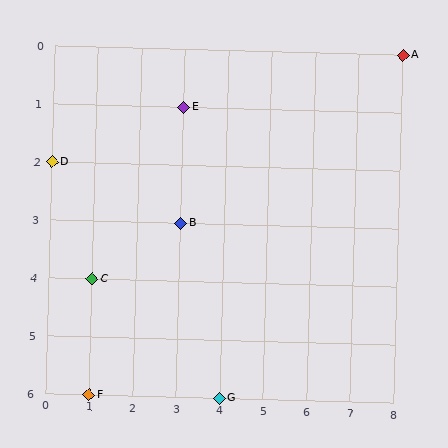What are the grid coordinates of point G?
Point G is at grid coordinates (4, 6).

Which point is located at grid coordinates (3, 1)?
Point E is at (3, 1).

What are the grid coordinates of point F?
Point F is at grid coordinates (1, 6).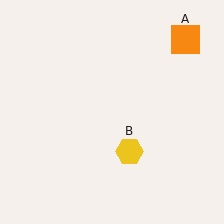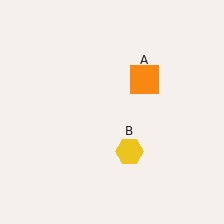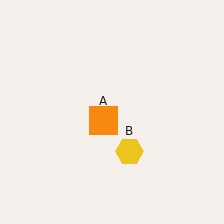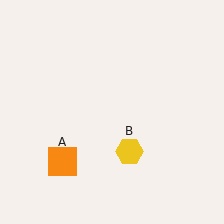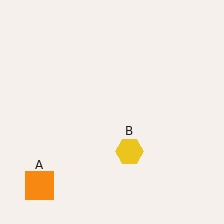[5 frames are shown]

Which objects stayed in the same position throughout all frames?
Yellow hexagon (object B) remained stationary.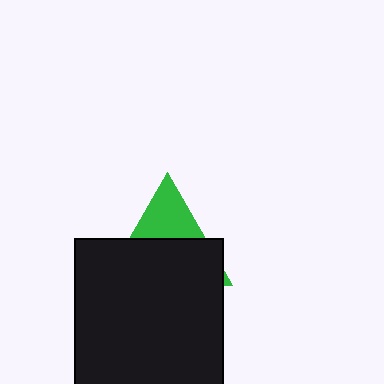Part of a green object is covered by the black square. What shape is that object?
It is a triangle.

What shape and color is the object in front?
The object in front is a black square.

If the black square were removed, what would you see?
You would see the complete green triangle.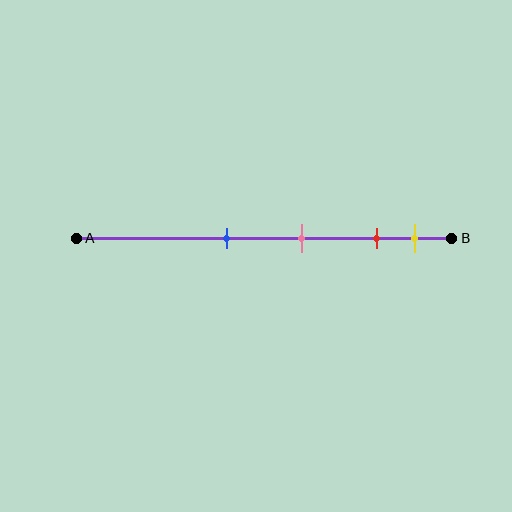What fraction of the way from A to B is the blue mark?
The blue mark is approximately 40% (0.4) of the way from A to B.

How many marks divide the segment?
There are 4 marks dividing the segment.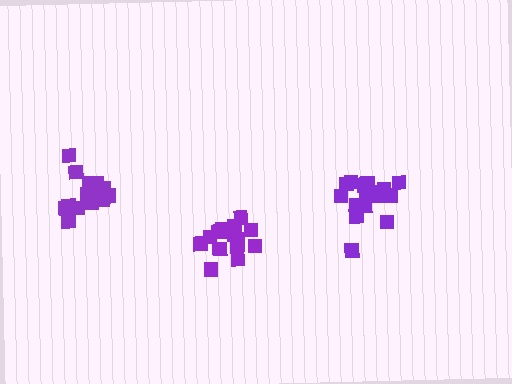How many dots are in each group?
Group 1: 17 dots, Group 2: 17 dots, Group 3: 17 dots (51 total).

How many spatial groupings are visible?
There are 3 spatial groupings.